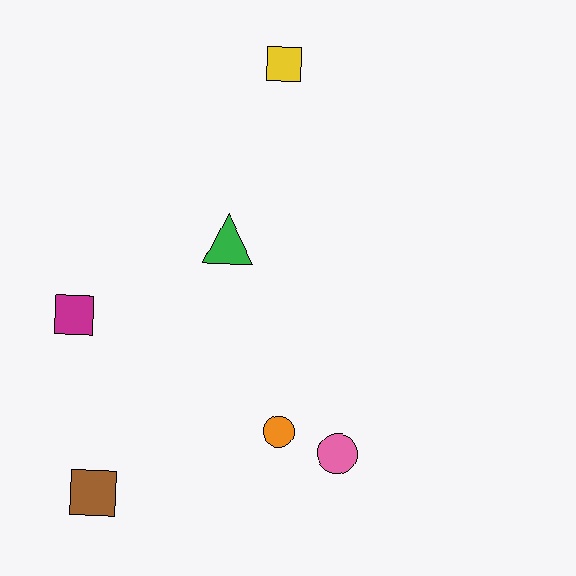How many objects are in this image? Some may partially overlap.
There are 6 objects.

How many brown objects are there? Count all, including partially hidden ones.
There is 1 brown object.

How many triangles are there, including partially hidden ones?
There is 1 triangle.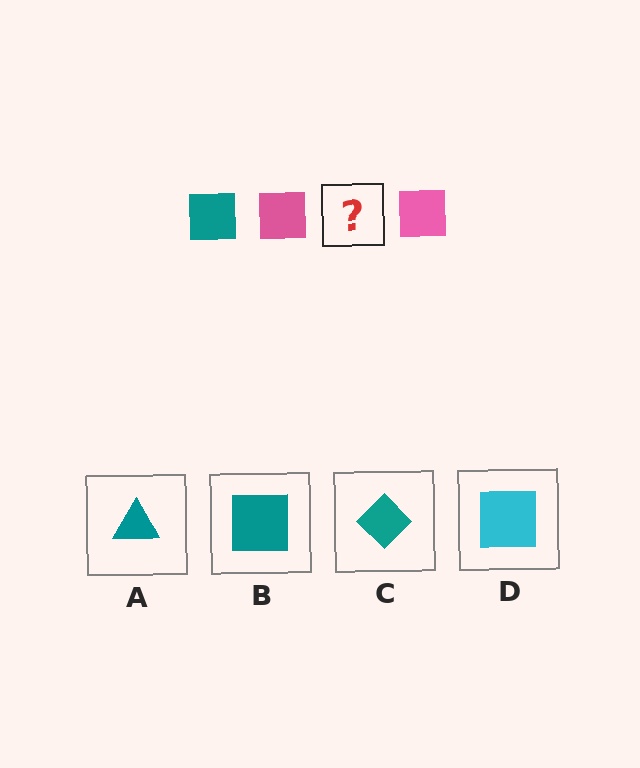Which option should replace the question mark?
Option B.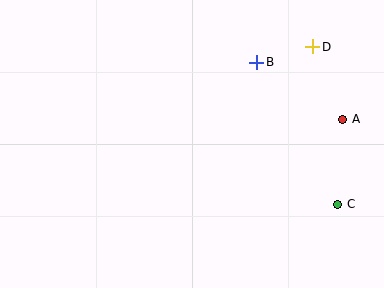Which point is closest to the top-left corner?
Point B is closest to the top-left corner.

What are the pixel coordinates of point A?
Point A is at (343, 119).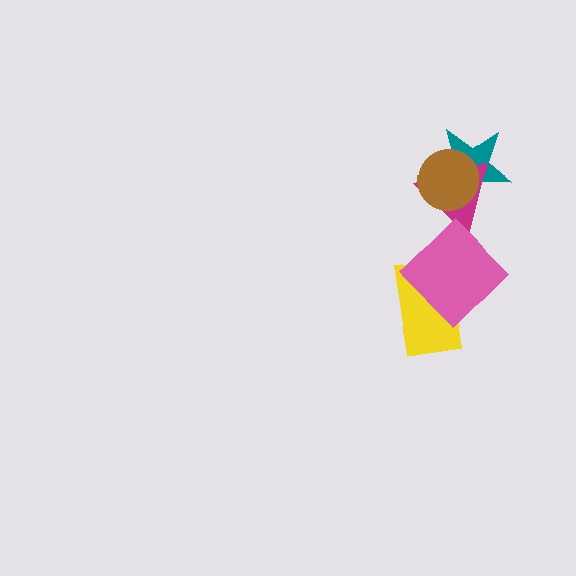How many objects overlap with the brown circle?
2 objects overlap with the brown circle.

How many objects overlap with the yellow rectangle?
1 object overlaps with the yellow rectangle.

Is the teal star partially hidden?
Yes, it is partially covered by another shape.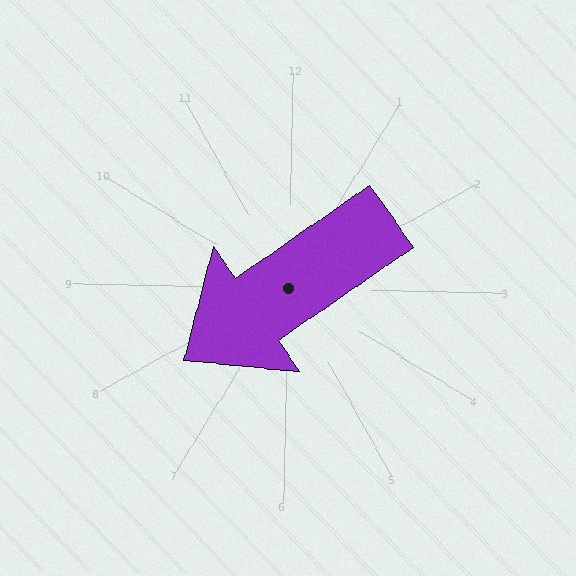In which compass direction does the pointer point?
Southwest.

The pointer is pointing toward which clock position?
Roughly 8 o'clock.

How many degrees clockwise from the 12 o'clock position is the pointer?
Approximately 234 degrees.